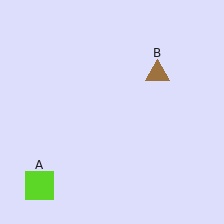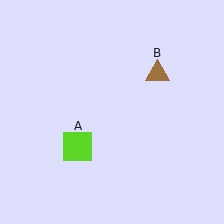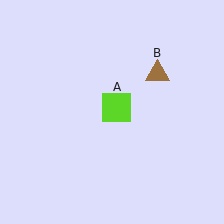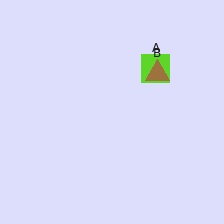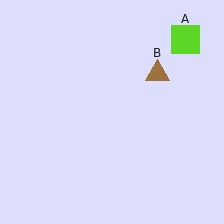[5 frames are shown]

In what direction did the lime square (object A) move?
The lime square (object A) moved up and to the right.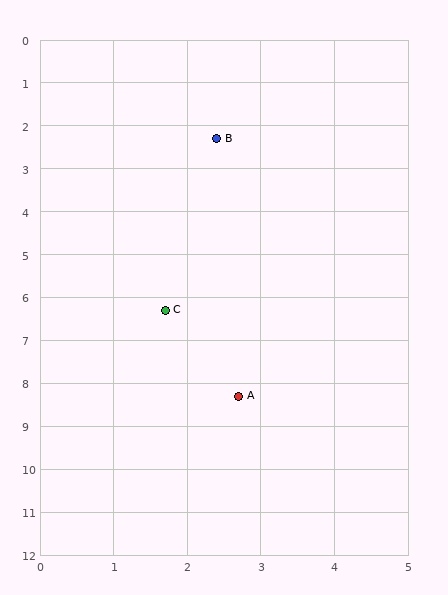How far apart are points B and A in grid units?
Points B and A are about 6.0 grid units apart.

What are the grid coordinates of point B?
Point B is at approximately (2.4, 2.3).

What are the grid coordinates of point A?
Point A is at approximately (2.7, 8.3).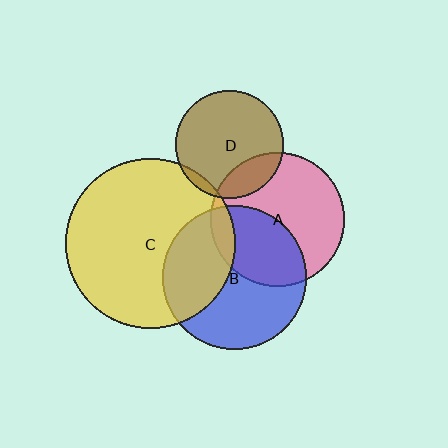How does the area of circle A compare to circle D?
Approximately 1.6 times.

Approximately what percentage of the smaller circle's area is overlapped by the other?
Approximately 20%.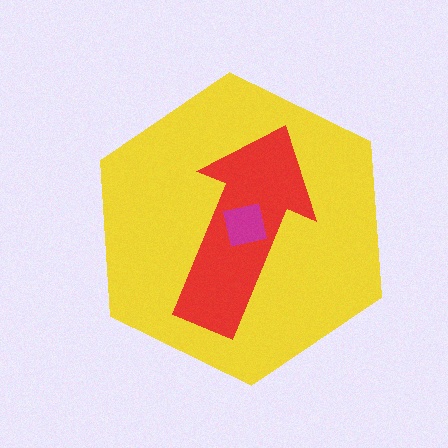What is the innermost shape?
The magenta square.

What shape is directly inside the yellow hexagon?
The red arrow.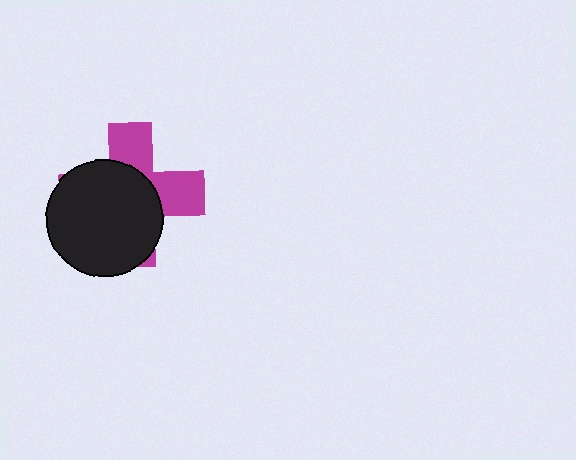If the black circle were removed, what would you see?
You would see the complete magenta cross.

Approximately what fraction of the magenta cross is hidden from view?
Roughly 61% of the magenta cross is hidden behind the black circle.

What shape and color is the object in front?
The object in front is a black circle.